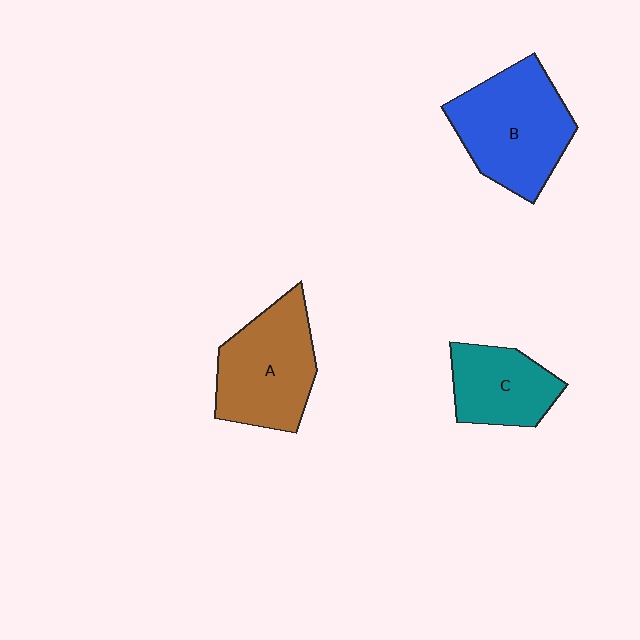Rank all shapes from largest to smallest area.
From largest to smallest: B (blue), A (brown), C (teal).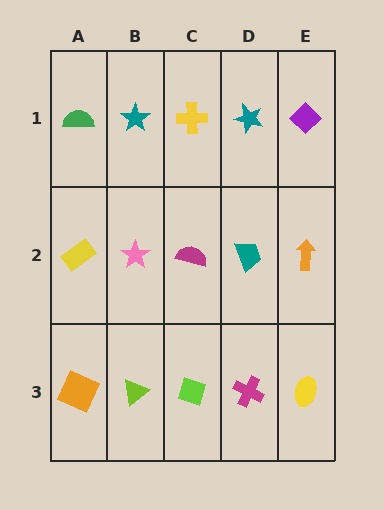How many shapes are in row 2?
5 shapes.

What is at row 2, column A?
A yellow rectangle.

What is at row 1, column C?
A yellow cross.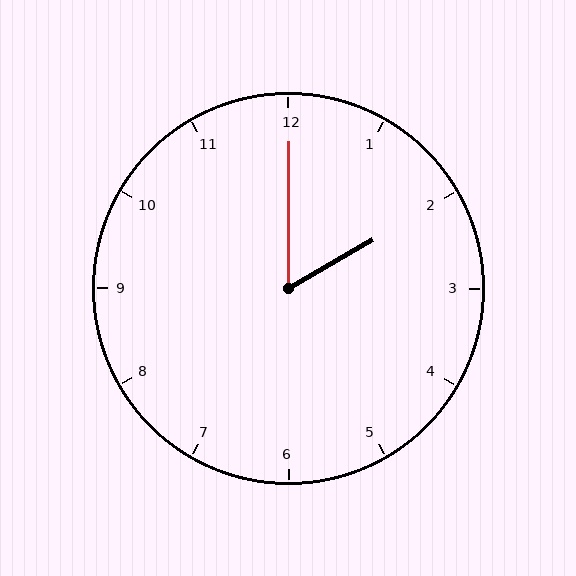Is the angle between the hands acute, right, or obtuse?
It is acute.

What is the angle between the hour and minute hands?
Approximately 60 degrees.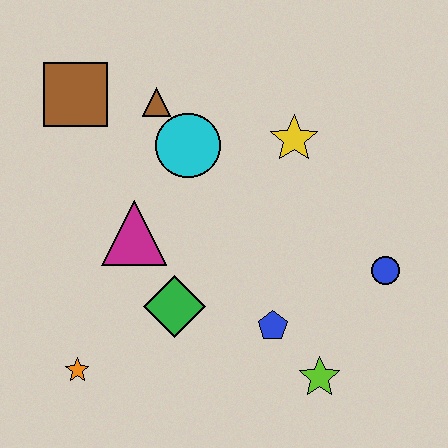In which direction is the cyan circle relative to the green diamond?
The cyan circle is above the green diamond.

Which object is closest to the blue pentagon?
The lime star is closest to the blue pentagon.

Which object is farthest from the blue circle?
The brown square is farthest from the blue circle.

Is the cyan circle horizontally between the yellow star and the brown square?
Yes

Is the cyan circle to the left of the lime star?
Yes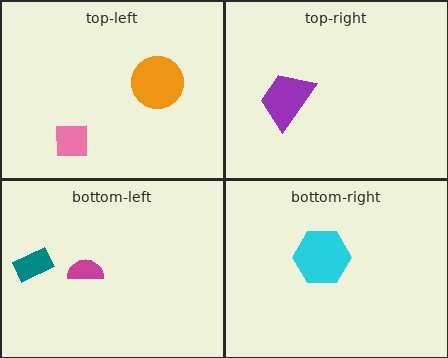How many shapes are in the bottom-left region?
2.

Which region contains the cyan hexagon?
The bottom-right region.